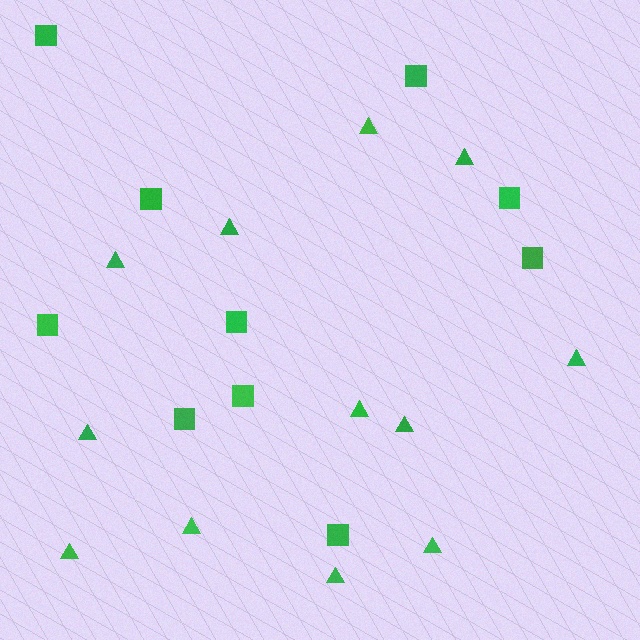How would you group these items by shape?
There are 2 groups: one group of triangles (12) and one group of squares (10).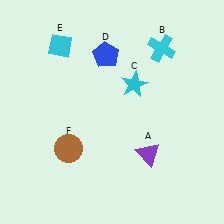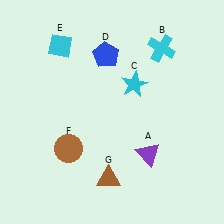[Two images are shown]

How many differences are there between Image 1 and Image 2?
There is 1 difference between the two images.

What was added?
A brown triangle (G) was added in Image 2.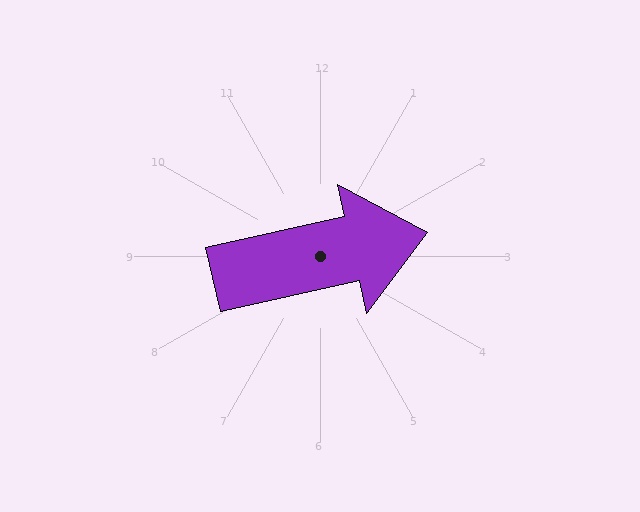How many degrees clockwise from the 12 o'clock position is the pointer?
Approximately 77 degrees.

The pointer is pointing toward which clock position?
Roughly 3 o'clock.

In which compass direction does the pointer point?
East.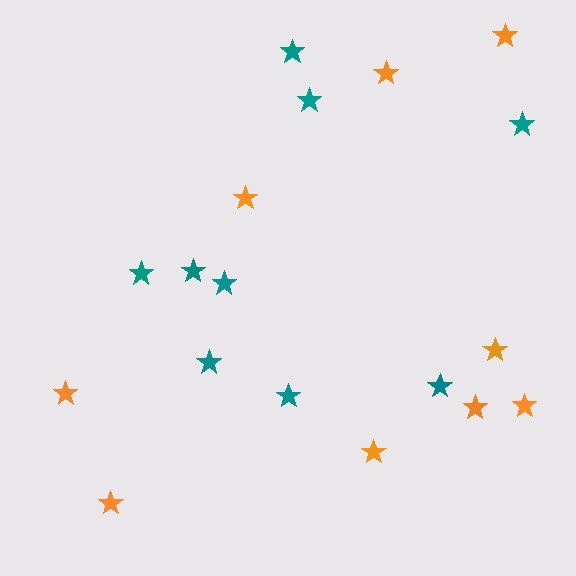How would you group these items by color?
There are 2 groups: one group of orange stars (9) and one group of teal stars (9).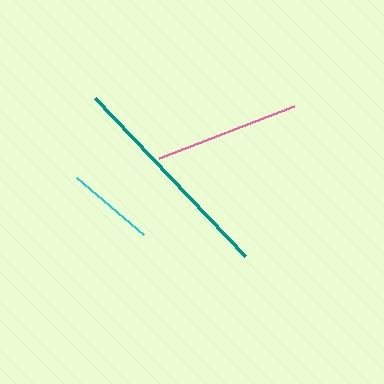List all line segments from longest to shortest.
From longest to shortest: teal, pink, cyan.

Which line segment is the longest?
The teal line is the longest at approximately 218 pixels.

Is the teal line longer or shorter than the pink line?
The teal line is longer than the pink line.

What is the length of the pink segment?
The pink segment is approximately 145 pixels long.